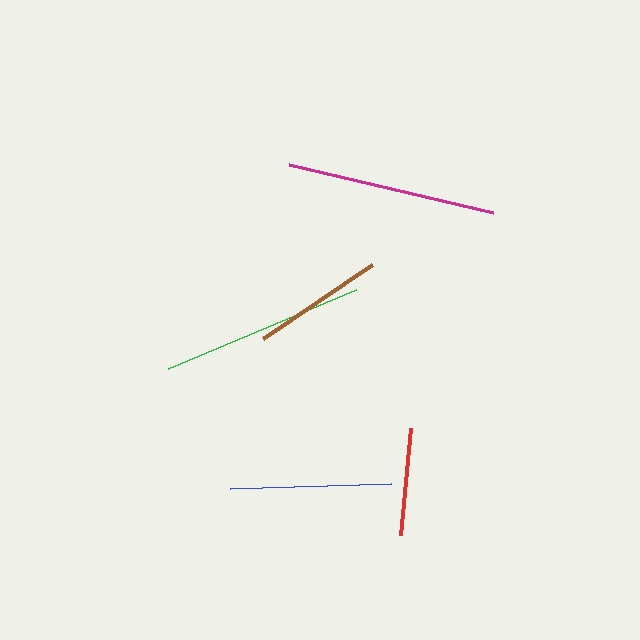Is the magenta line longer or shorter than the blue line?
The magenta line is longer than the blue line.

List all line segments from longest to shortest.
From longest to shortest: magenta, green, blue, brown, red.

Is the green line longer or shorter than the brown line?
The green line is longer than the brown line.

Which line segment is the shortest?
The red line is the shortest at approximately 108 pixels.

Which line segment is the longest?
The magenta line is the longest at approximately 210 pixels.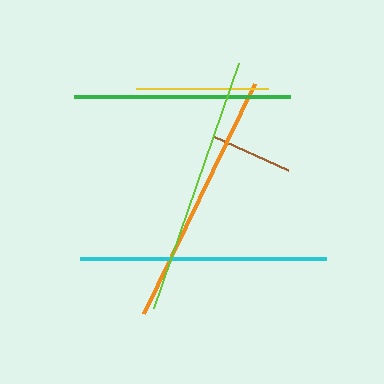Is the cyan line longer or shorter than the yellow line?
The cyan line is longer than the yellow line.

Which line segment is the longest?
The lime line is the longest at approximately 259 pixels.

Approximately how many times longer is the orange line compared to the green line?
The orange line is approximately 1.2 times the length of the green line.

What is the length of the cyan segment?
The cyan segment is approximately 246 pixels long.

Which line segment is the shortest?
The brown line is the shortest at approximately 83 pixels.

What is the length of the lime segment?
The lime segment is approximately 259 pixels long.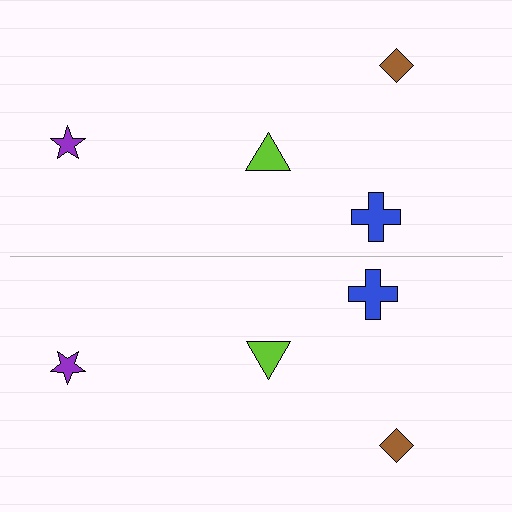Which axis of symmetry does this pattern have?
The pattern has a horizontal axis of symmetry running through the center of the image.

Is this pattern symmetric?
Yes, this pattern has bilateral (reflection) symmetry.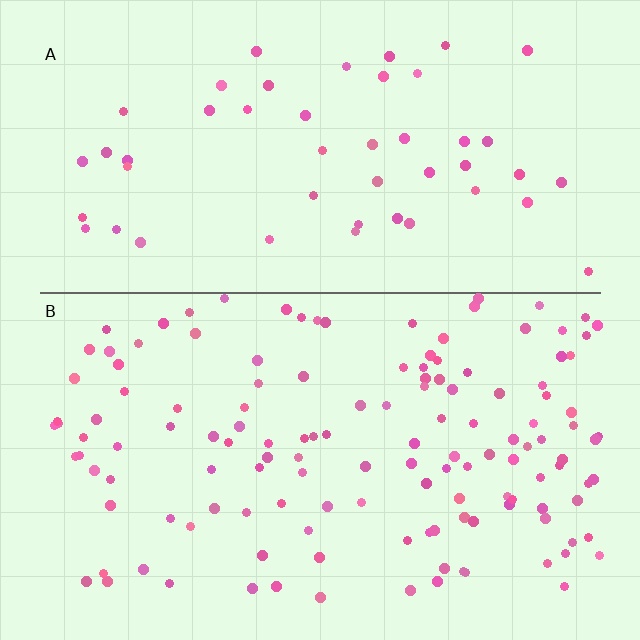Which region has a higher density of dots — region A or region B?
B (the bottom).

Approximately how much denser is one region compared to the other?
Approximately 2.8× — region B over region A.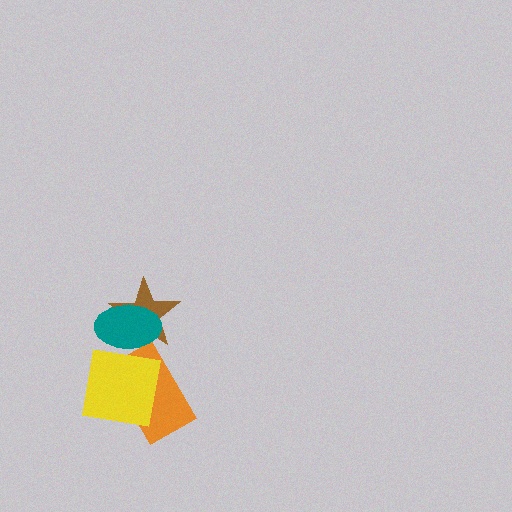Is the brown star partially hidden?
Yes, it is partially covered by another shape.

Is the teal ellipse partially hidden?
No, no other shape covers it.